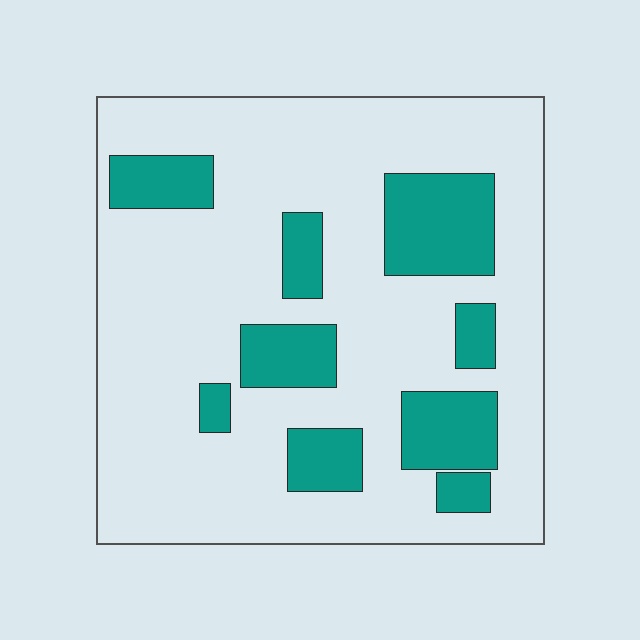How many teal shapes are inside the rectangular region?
9.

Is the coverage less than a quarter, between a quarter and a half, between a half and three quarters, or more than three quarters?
Less than a quarter.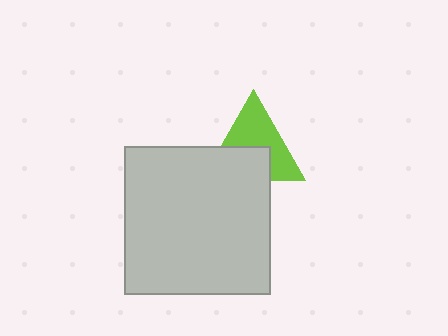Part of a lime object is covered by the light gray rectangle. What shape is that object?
It is a triangle.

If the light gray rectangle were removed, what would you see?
You would see the complete lime triangle.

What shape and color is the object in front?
The object in front is a light gray rectangle.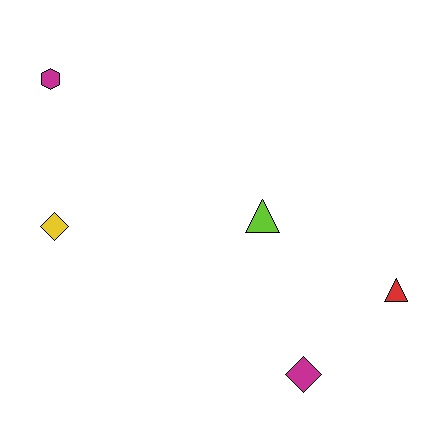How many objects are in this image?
There are 5 objects.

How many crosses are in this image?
There are no crosses.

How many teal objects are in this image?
There are no teal objects.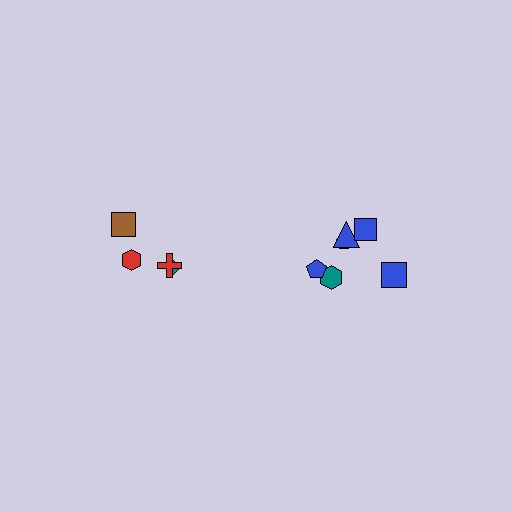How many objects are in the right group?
There are 6 objects.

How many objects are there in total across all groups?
There are 10 objects.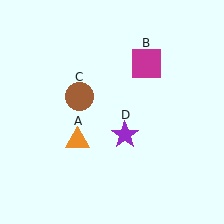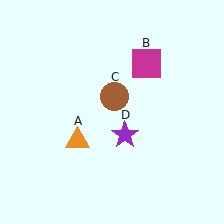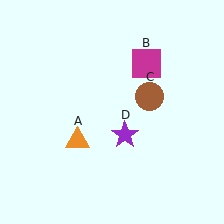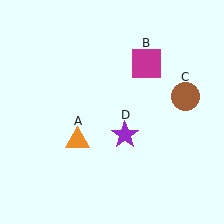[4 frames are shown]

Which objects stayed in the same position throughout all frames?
Orange triangle (object A) and magenta square (object B) and purple star (object D) remained stationary.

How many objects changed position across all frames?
1 object changed position: brown circle (object C).